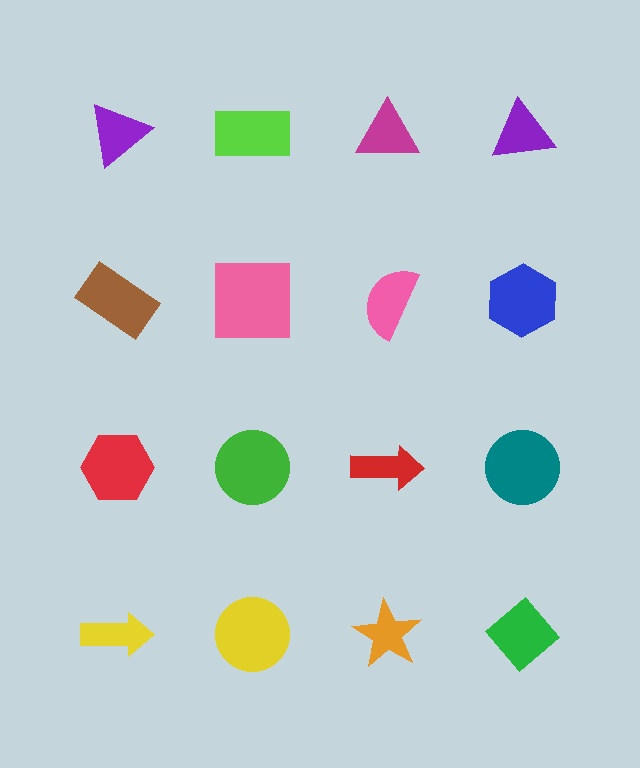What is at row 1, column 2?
A lime rectangle.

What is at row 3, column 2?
A green circle.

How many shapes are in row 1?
4 shapes.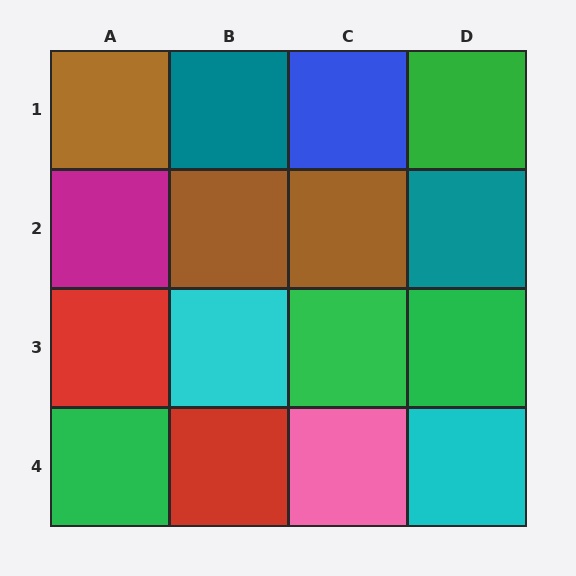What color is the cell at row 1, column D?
Green.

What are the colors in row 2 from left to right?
Magenta, brown, brown, teal.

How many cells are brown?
3 cells are brown.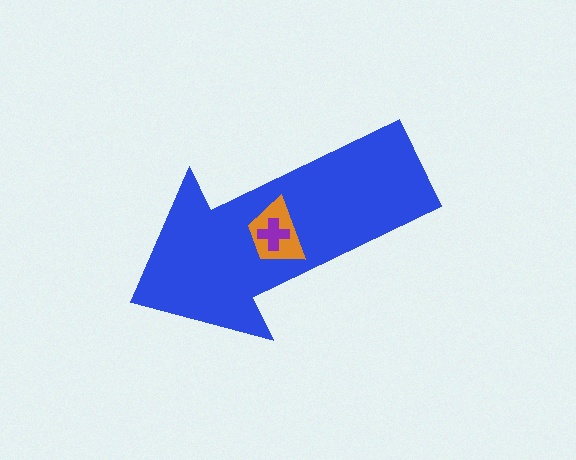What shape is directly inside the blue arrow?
The orange trapezoid.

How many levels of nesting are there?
3.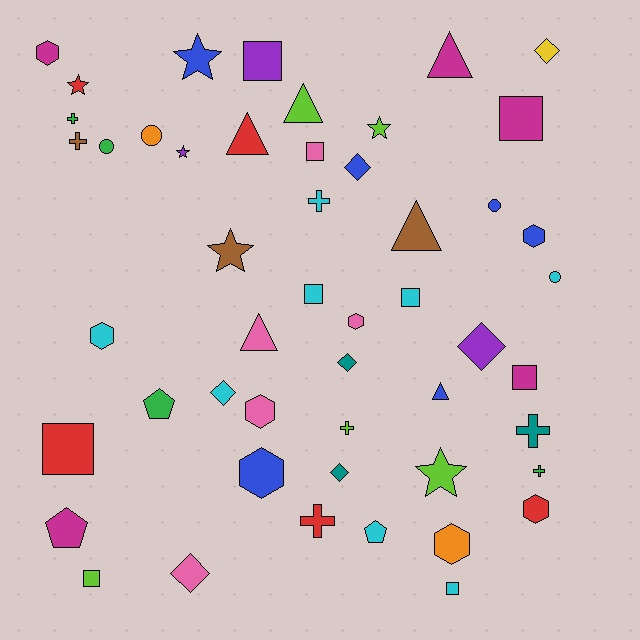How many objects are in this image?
There are 50 objects.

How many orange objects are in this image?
There are 2 orange objects.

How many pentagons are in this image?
There are 3 pentagons.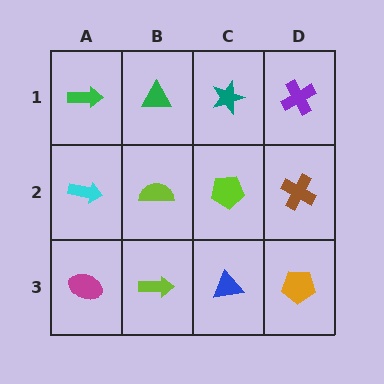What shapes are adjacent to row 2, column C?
A teal star (row 1, column C), a blue triangle (row 3, column C), a lime semicircle (row 2, column B), a brown cross (row 2, column D).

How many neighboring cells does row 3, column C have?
3.